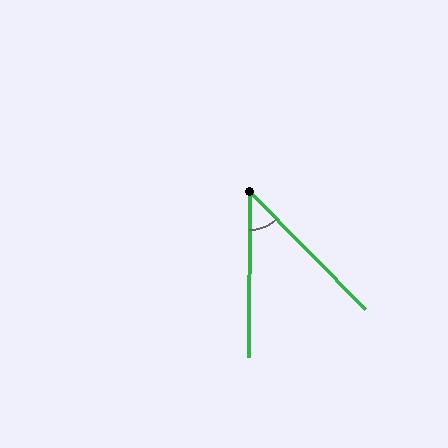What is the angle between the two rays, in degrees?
Approximately 45 degrees.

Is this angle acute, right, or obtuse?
It is acute.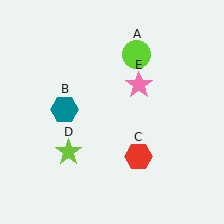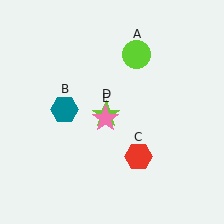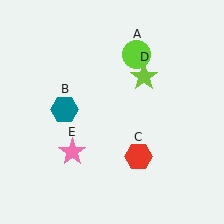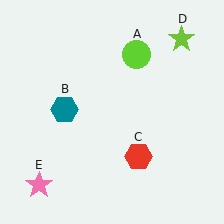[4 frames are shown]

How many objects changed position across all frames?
2 objects changed position: lime star (object D), pink star (object E).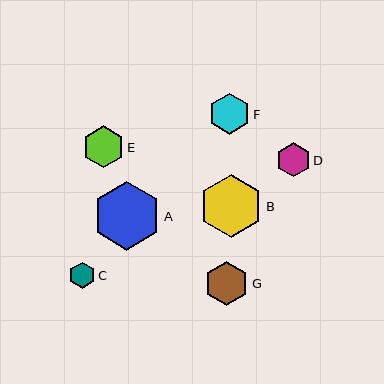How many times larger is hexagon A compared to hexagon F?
Hexagon A is approximately 1.7 times the size of hexagon F.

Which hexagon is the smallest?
Hexagon C is the smallest with a size of approximately 26 pixels.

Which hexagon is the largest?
Hexagon A is the largest with a size of approximately 69 pixels.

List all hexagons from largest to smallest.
From largest to smallest: A, B, G, E, F, D, C.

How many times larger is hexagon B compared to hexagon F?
Hexagon B is approximately 1.6 times the size of hexagon F.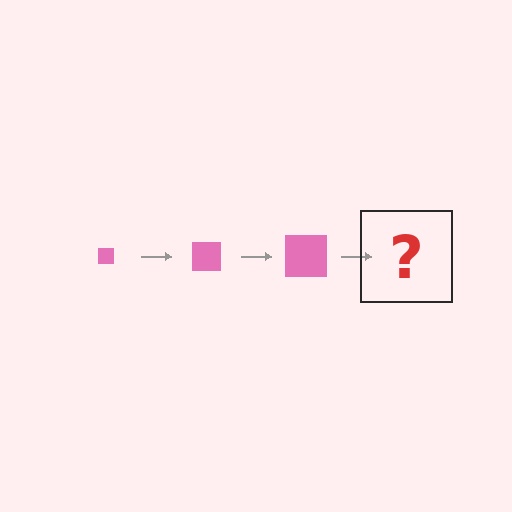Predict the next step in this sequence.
The next step is a pink square, larger than the previous one.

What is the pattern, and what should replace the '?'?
The pattern is that the square gets progressively larger each step. The '?' should be a pink square, larger than the previous one.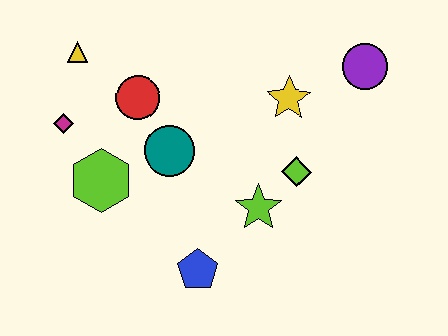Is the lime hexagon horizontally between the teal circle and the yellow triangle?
Yes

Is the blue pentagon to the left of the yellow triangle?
No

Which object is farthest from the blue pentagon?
The purple circle is farthest from the blue pentagon.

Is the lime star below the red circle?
Yes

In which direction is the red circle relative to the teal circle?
The red circle is above the teal circle.